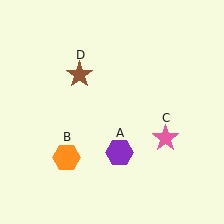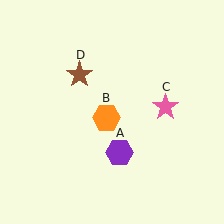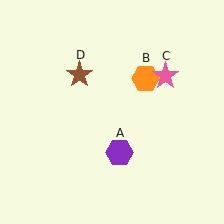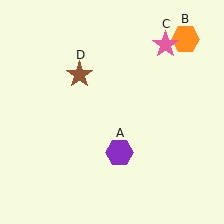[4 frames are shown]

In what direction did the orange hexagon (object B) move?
The orange hexagon (object B) moved up and to the right.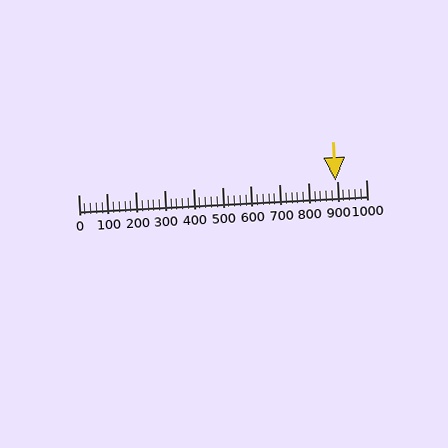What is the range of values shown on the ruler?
The ruler shows values from 0 to 1000.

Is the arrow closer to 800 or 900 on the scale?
The arrow is closer to 900.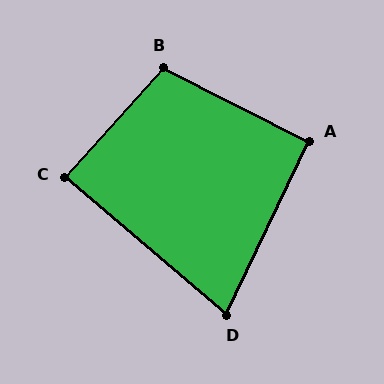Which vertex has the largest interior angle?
B, at approximately 105 degrees.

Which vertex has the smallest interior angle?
D, at approximately 75 degrees.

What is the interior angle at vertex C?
Approximately 89 degrees (approximately right).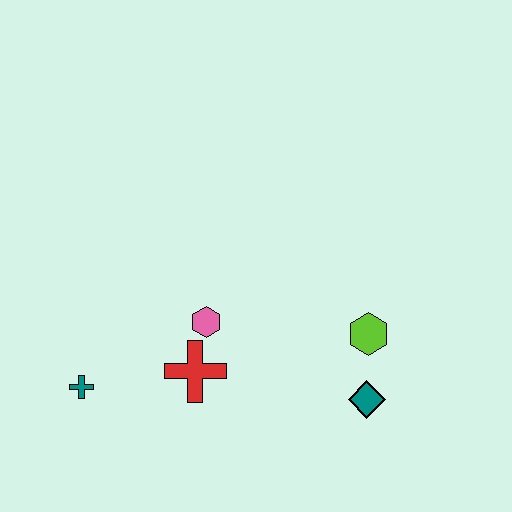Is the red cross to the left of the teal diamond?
Yes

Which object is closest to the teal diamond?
The lime hexagon is closest to the teal diamond.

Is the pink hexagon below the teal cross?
No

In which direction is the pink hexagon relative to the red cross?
The pink hexagon is above the red cross.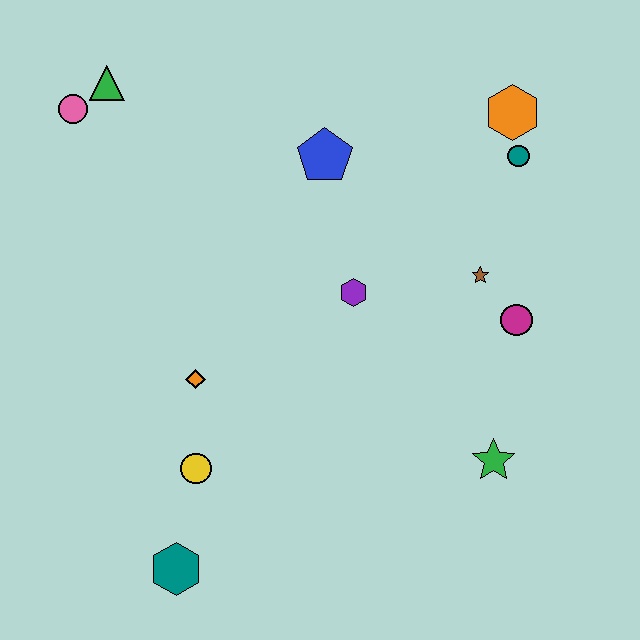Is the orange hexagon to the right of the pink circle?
Yes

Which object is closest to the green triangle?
The pink circle is closest to the green triangle.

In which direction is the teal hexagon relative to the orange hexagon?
The teal hexagon is below the orange hexagon.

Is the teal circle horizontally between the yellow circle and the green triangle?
No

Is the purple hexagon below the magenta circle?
No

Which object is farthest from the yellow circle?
The orange hexagon is farthest from the yellow circle.